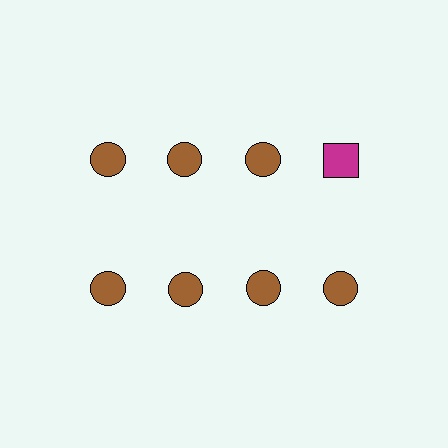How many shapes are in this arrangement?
There are 8 shapes arranged in a grid pattern.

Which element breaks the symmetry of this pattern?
The magenta square in the top row, second from right column breaks the symmetry. All other shapes are brown circles.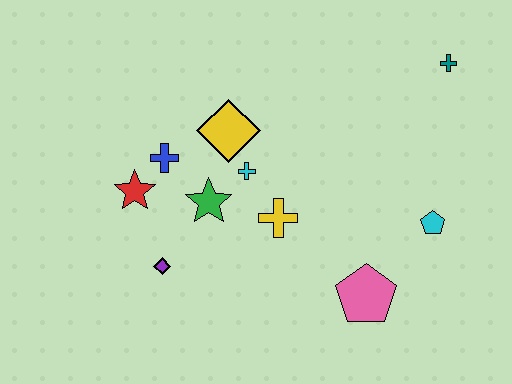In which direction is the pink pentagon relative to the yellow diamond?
The pink pentagon is below the yellow diamond.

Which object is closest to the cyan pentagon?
The pink pentagon is closest to the cyan pentagon.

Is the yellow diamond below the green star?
No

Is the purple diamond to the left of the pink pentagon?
Yes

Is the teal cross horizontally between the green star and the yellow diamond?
No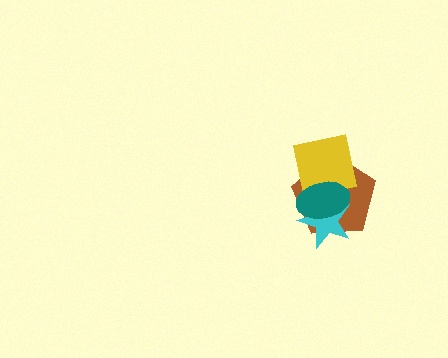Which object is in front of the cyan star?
The teal ellipse is in front of the cyan star.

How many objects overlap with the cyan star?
2 objects overlap with the cyan star.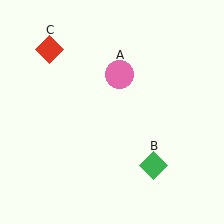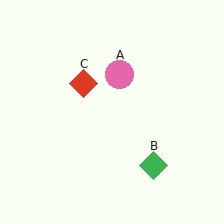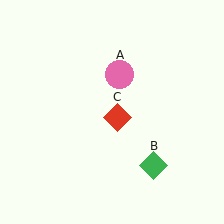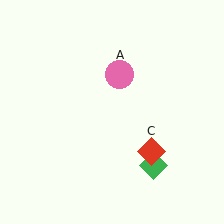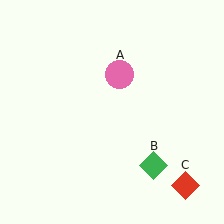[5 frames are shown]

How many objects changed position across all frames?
1 object changed position: red diamond (object C).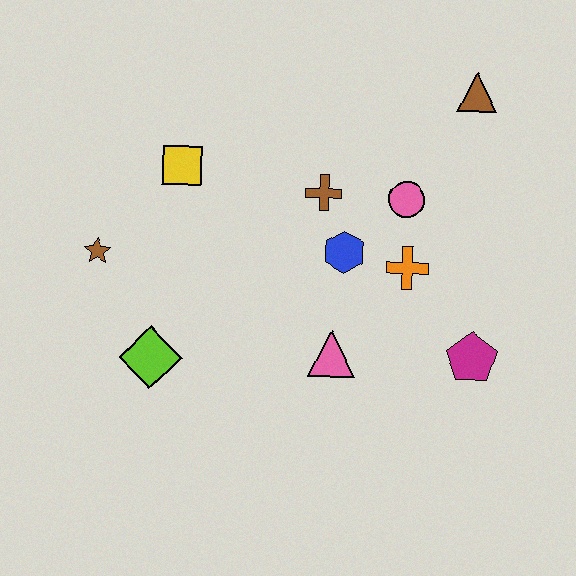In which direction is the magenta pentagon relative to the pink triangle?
The magenta pentagon is to the right of the pink triangle.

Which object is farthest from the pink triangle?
The brown triangle is farthest from the pink triangle.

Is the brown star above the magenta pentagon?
Yes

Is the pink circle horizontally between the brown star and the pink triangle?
No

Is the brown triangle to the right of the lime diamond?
Yes